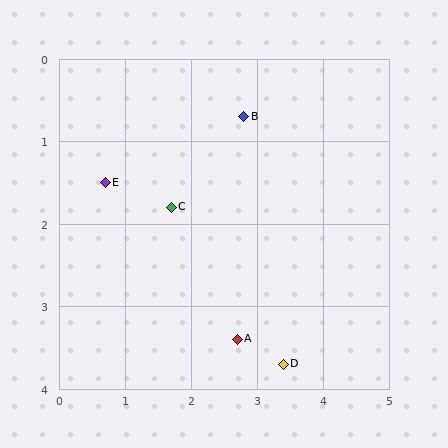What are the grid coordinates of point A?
Point A is at approximately (2.7, 3.4).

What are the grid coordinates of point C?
Point C is at approximately (1.7, 1.8).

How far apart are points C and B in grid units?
Points C and B are about 1.6 grid units apart.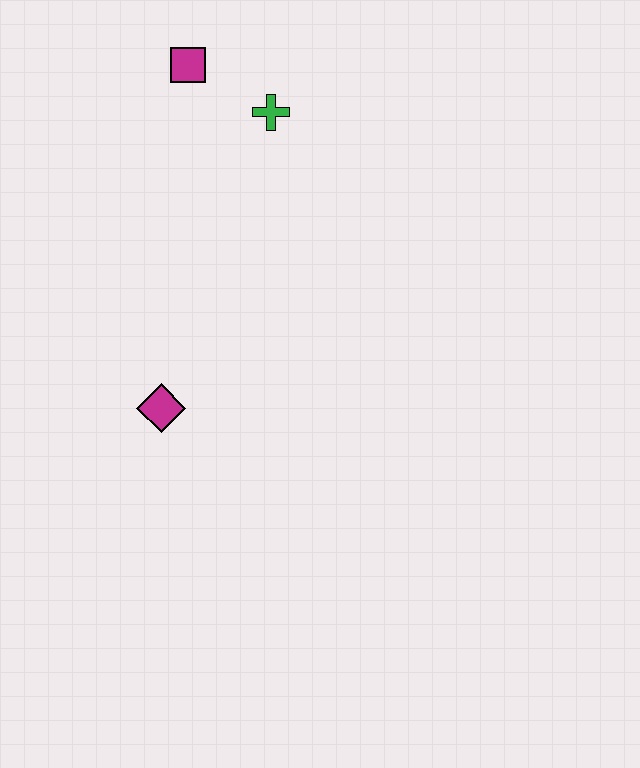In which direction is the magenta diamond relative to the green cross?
The magenta diamond is below the green cross.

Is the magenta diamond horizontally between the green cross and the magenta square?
No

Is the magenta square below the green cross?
No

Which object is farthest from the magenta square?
The magenta diamond is farthest from the magenta square.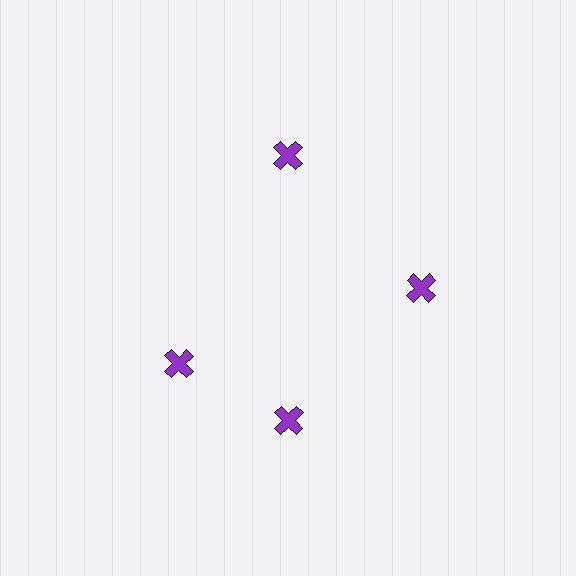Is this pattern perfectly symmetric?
No. The 4 purple crosses are arranged in a ring, but one element near the 9 o'clock position is rotated out of alignment along the ring, breaking the 4-fold rotational symmetry.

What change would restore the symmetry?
The symmetry would be restored by rotating it back into even spacing with its neighbors so that all 4 crosses sit at equal angles and equal distance from the center.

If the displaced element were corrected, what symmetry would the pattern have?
It would have 4-fold rotational symmetry — the pattern would map onto itself every 90 degrees.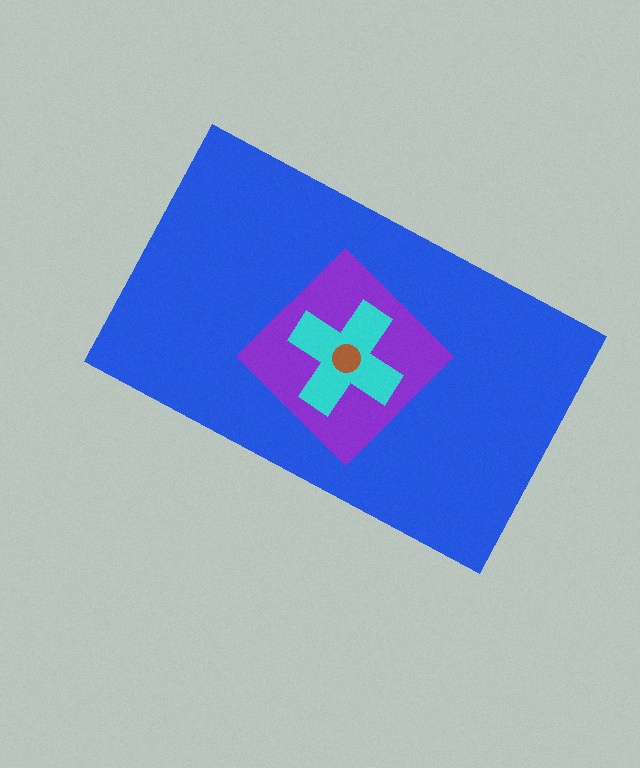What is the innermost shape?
The brown circle.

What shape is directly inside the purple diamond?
The cyan cross.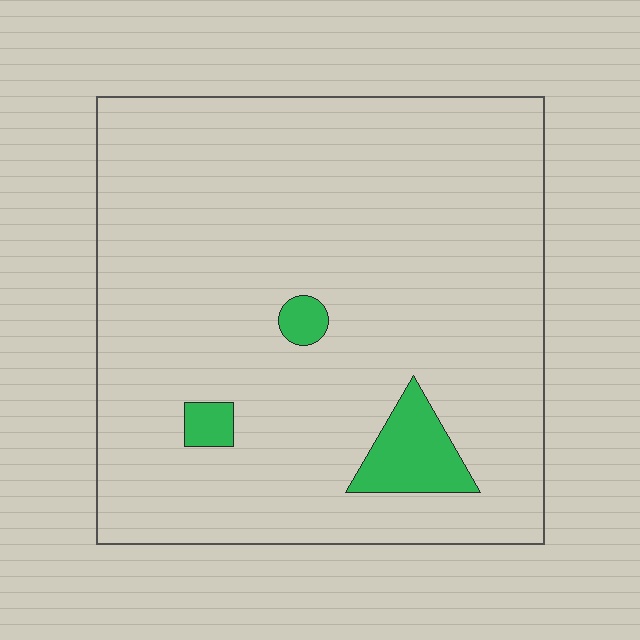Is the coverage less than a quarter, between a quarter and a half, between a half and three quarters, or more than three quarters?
Less than a quarter.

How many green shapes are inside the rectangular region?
3.